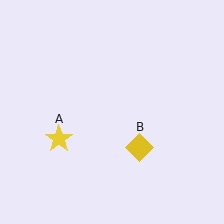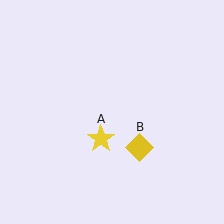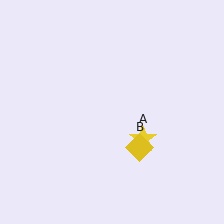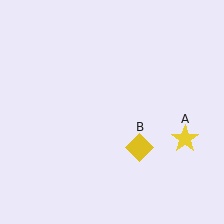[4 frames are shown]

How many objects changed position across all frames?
1 object changed position: yellow star (object A).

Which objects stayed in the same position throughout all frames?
Yellow diamond (object B) remained stationary.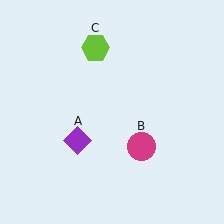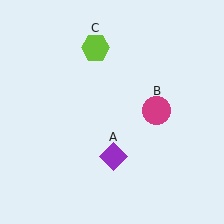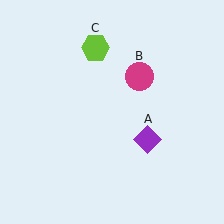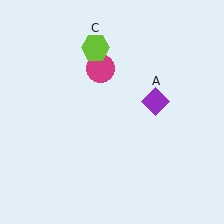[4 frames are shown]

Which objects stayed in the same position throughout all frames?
Lime hexagon (object C) remained stationary.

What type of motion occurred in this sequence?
The purple diamond (object A), magenta circle (object B) rotated counterclockwise around the center of the scene.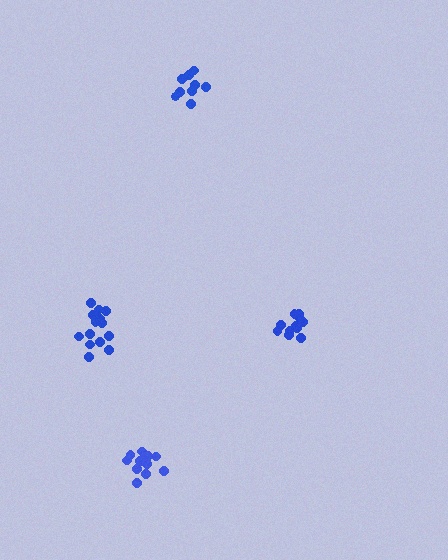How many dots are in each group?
Group 1: 9 dots, Group 2: 14 dots, Group 3: 14 dots, Group 4: 11 dots (48 total).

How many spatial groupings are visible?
There are 4 spatial groupings.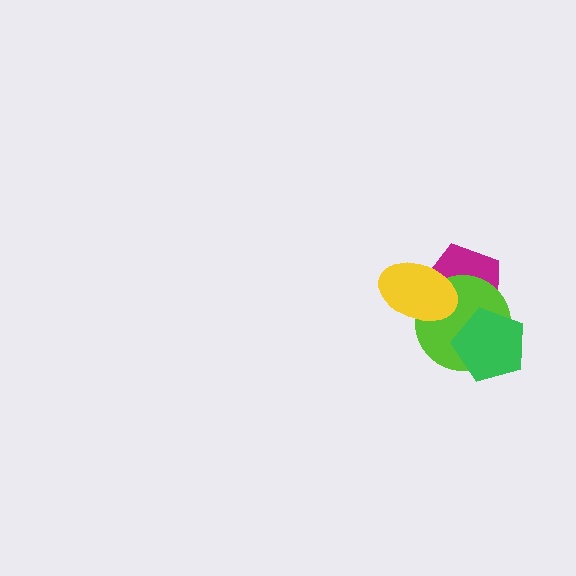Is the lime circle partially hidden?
Yes, it is partially covered by another shape.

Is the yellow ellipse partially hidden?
No, no other shape covers it.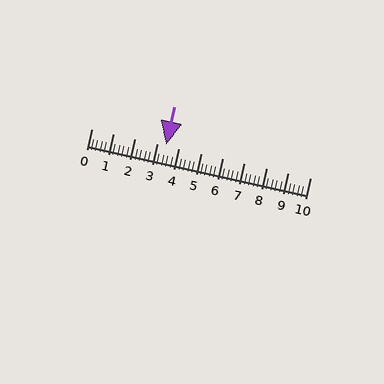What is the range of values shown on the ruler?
The ruler shows values from 0 to 10.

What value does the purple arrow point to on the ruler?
The purple arrow points to approximately 3.4.